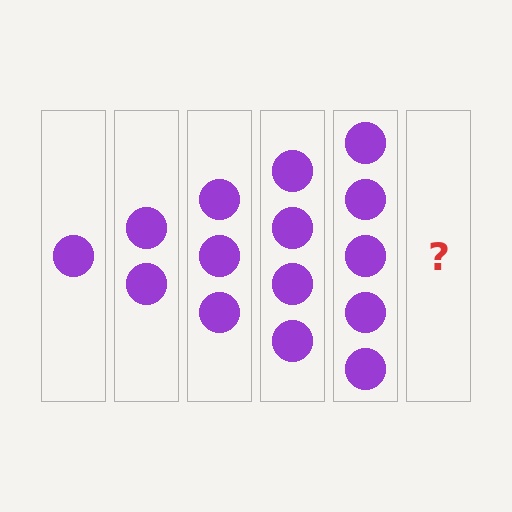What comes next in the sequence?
The next element should be 6 circles.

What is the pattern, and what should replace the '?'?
The pattern is that each step adds one more circle. The '?' should be 6 circles.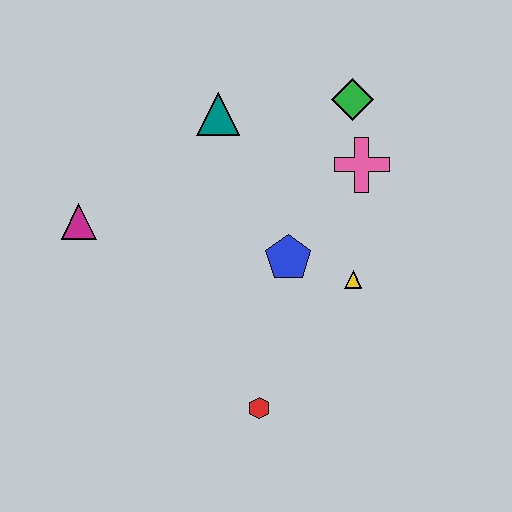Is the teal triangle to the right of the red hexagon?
No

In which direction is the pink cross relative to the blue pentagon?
The pink cross is above the blue pentagon.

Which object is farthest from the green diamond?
The red hexagon is farthest from the green diamond.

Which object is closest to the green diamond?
The pink cross is closest to the green diamond.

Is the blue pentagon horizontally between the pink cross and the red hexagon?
Yes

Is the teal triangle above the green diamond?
No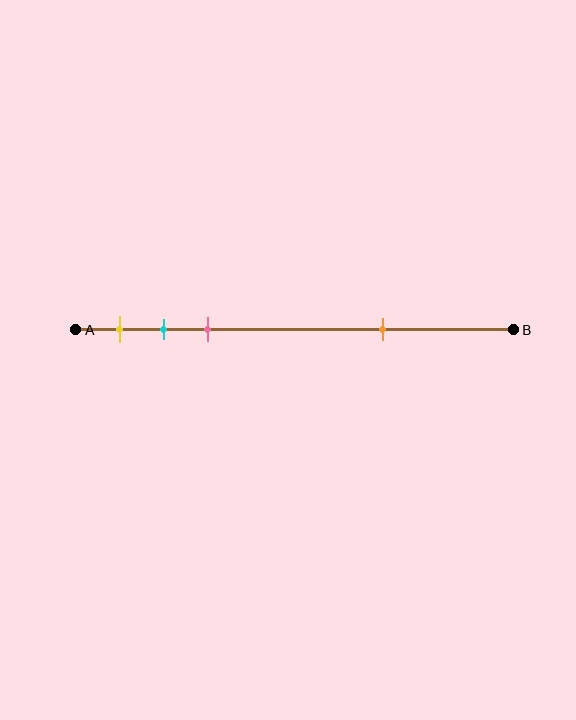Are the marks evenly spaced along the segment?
No, the marks are not evenly spaced.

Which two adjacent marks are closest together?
The cyan and pink marks are the closest adjacent pair.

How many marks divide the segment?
There are 4 marks dividing the segment.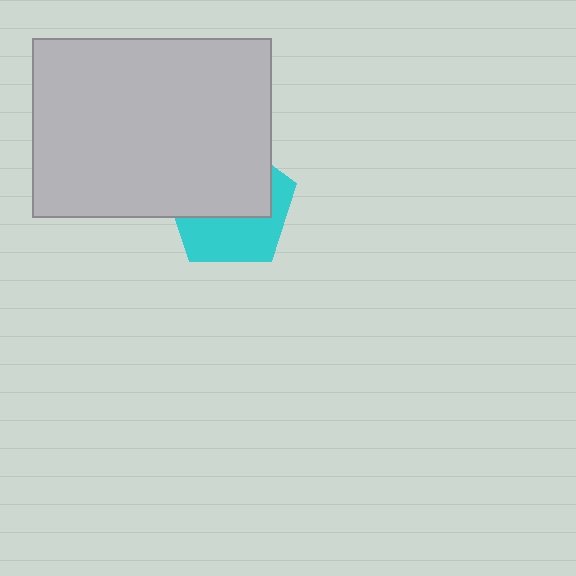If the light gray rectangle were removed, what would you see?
You would see the complete cyan pentagon.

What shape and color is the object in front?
The object in front is a light gray rectangle.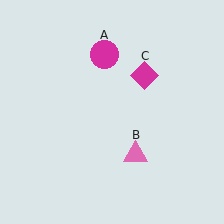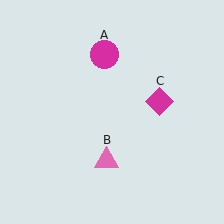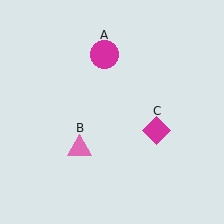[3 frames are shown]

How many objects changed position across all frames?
2 objects changed position: pink triangle (object B), magenta diamond (object C).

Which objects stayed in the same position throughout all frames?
Magenta circle (object A) remained stationary.